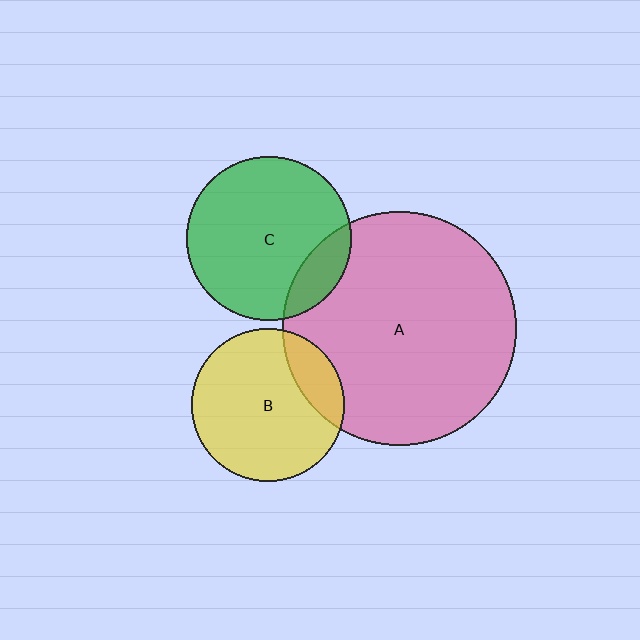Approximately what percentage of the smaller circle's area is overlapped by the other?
Approximately 15%.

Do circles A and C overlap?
Yes.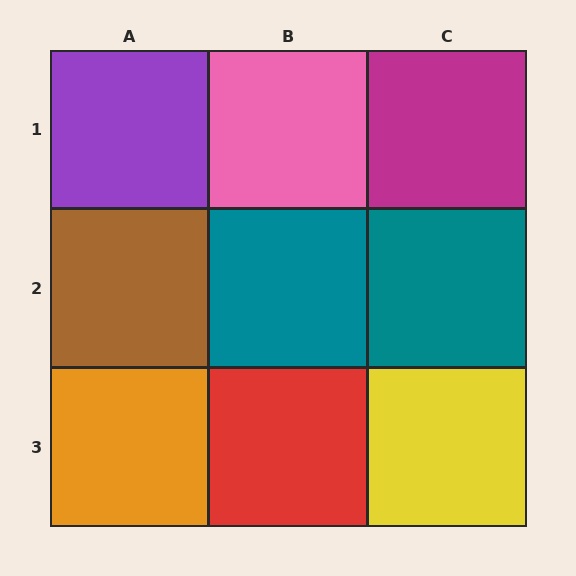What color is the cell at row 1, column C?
Magenta.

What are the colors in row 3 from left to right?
Orange, red, yellow.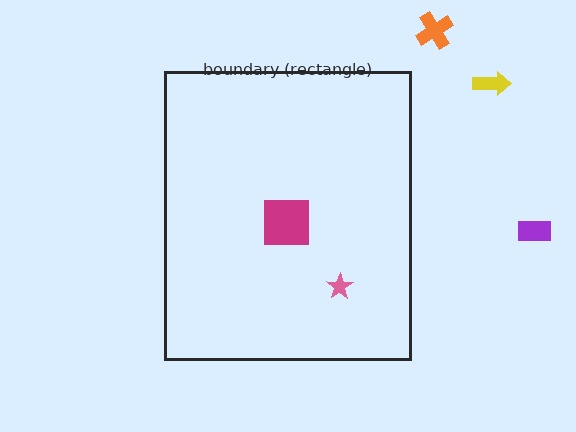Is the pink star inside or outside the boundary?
Inside.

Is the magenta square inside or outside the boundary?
Inside.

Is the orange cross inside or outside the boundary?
Outside.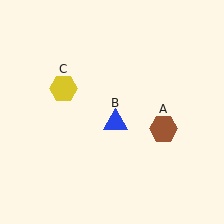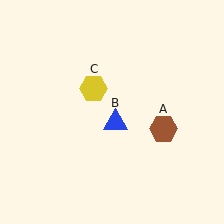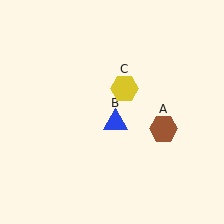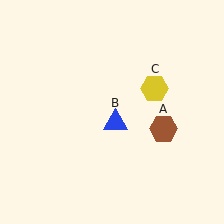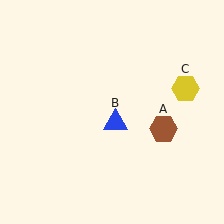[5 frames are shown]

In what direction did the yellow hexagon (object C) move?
The yellow hexagon (object C) moved right.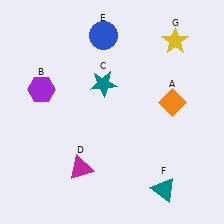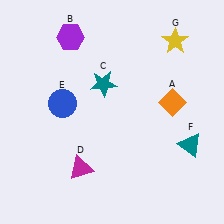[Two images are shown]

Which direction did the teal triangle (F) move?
The teal triangle (F) moved up.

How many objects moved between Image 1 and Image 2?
3 objects moved between the two images.